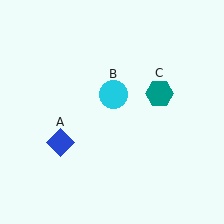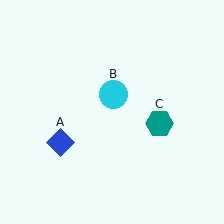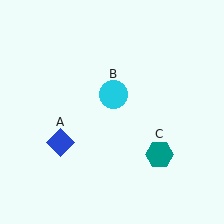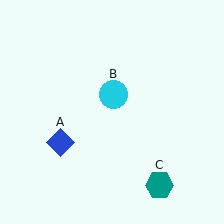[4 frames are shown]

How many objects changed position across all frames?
1 object changed position: teal hexagon (object C).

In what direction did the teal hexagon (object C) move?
The teal hexagon (object C) moved down.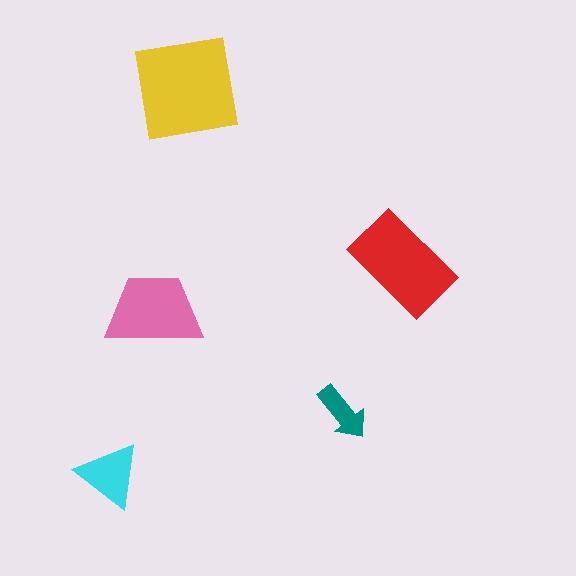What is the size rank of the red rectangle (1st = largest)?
2nd.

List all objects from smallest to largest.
The teal arrow, the cyan triangle, the pink trapezoid, the red rectangle, the yellow square.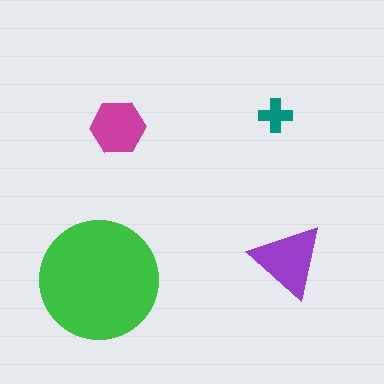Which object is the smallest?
The teal cross.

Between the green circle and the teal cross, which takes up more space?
The green circle.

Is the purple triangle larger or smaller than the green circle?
Smaller.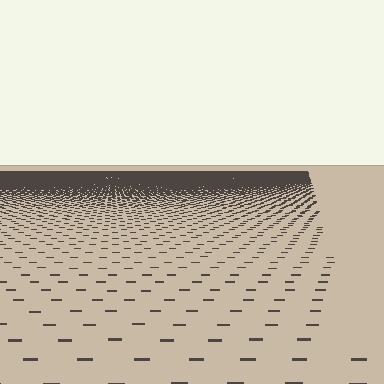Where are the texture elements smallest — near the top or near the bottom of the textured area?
Near the top.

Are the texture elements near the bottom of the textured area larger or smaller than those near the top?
Larger. Near the bottom, elements are closer to the viewer and appear at a bigger on-screen size.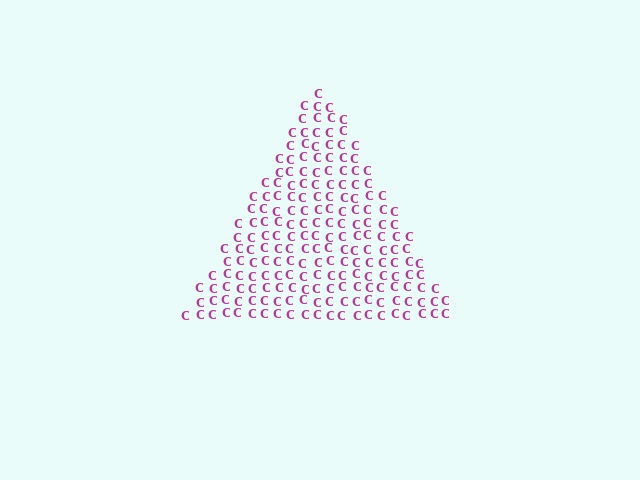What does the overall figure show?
The overall figure shows a triangle.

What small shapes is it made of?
It is made of small letter C's.